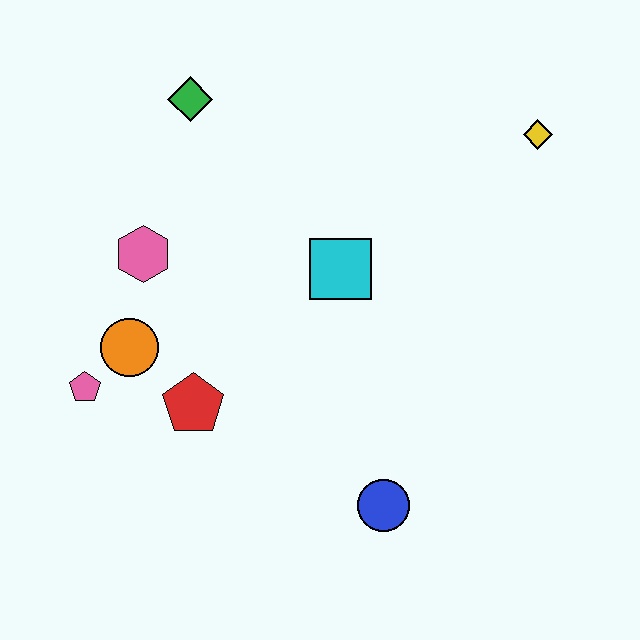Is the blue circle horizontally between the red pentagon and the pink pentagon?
No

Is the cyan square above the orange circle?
Yes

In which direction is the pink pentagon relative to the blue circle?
The pink pentagon is to the left of the blue circle.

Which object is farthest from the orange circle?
The yellow diamond is farthest from the orange circle.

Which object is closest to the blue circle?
The red pentagon is closest to the blue circle.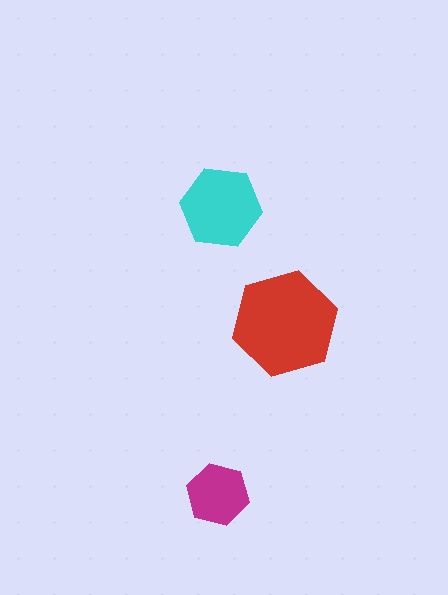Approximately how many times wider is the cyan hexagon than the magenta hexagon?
About 1.5 times wider.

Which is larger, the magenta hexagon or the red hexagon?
The red one.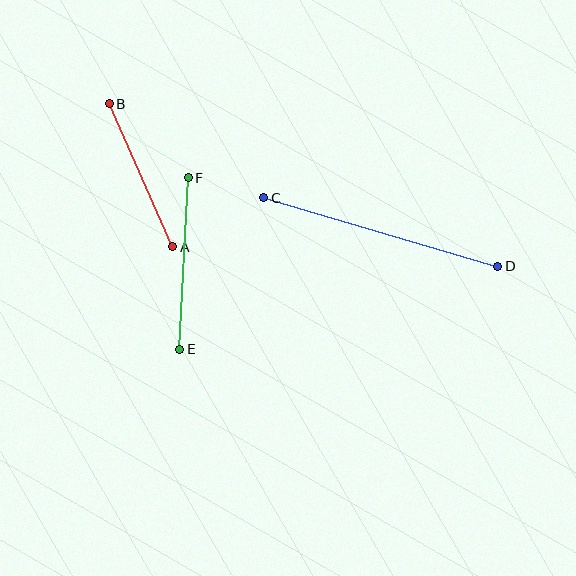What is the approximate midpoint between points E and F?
The midpoint is at approximately (184, 264) pixels.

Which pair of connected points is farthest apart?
Points C and D are farthest apart.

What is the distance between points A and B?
The distance is approximately 156 pixels.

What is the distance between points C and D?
The distance is approximately 244 pixels.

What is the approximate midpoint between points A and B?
The midpoint is at approximately (141, 175) pixels.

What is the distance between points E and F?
The distance is approximately 172 pixels.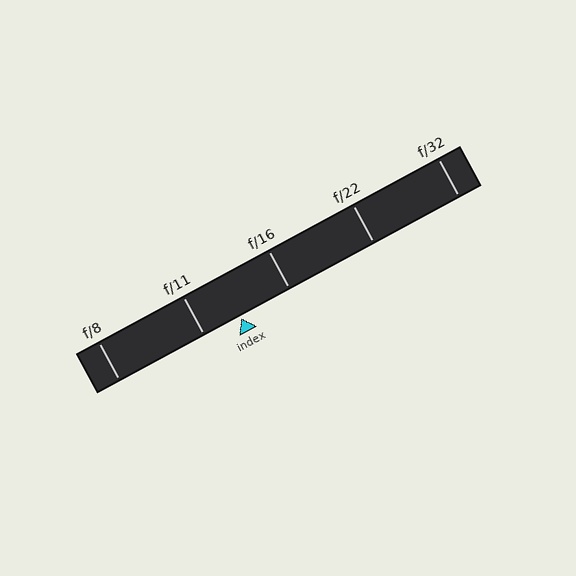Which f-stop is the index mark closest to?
The index mark is closest to f/11.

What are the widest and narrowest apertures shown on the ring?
The widest aperture shown is f/8 and the narrowest is f/32.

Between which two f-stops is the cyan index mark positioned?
The index mark is between f/11 and f/16.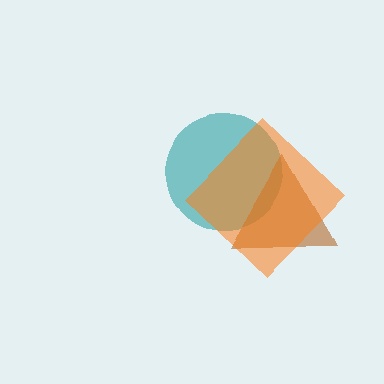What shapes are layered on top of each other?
The layered shapes are: a teal circle, a brown triangle, an orange diamond.